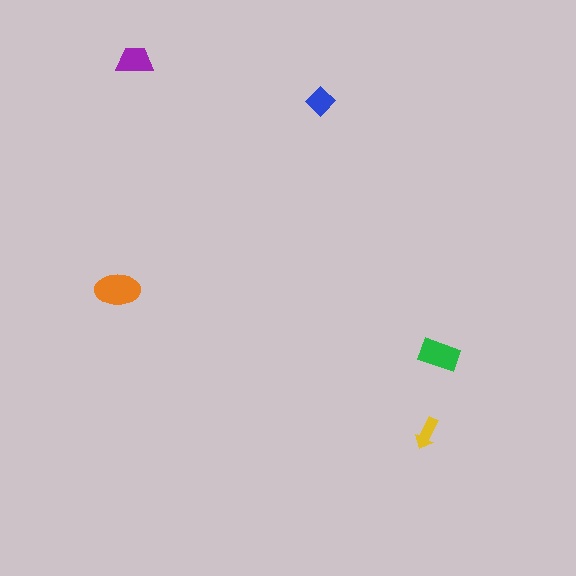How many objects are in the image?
There are 5 objects in the image.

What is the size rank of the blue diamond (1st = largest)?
4th.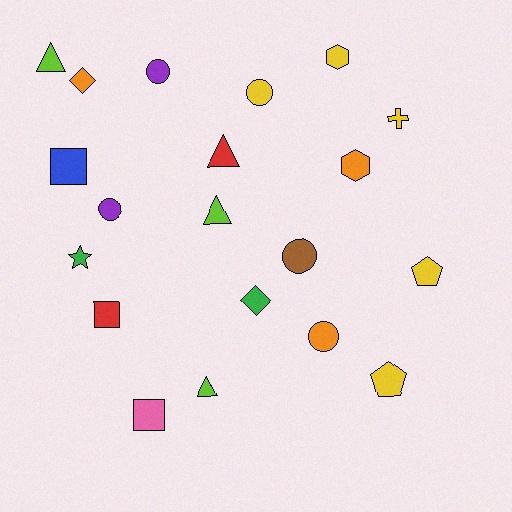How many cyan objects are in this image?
There are no cyan objects.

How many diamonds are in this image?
There are 2 diamonds.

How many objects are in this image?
There are 20 objects.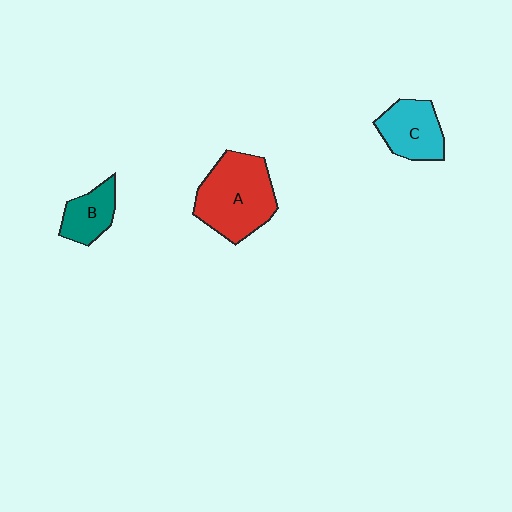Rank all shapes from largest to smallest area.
From largest to smallest: A (red), C (cyan), B (teal).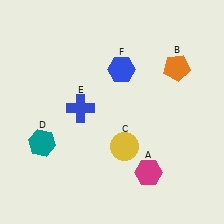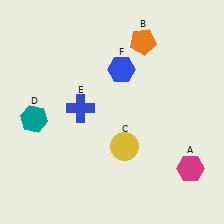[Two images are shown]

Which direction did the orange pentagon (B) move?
The orange pentagon (B) moved left.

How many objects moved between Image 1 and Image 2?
3 objects moved between the two images.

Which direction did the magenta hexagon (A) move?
The magenta hexagon (A) moved right.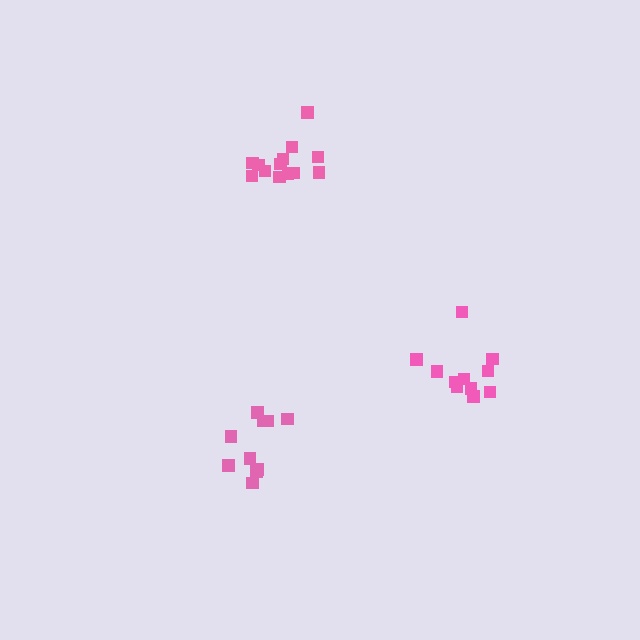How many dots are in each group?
Group 1: 11 dots, Group 2: 13 dots, Group 3: 10 dots (34 total).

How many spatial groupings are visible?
There are 3 spatial groupings.